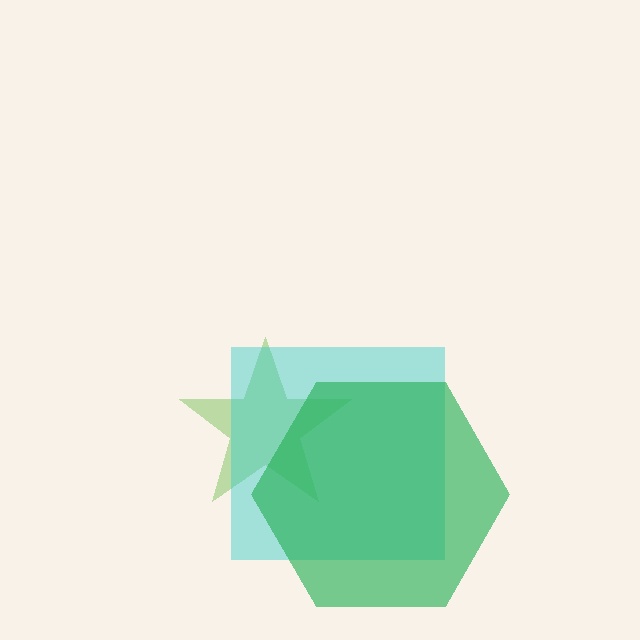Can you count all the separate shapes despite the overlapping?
Yes, there are 3 separate shapes.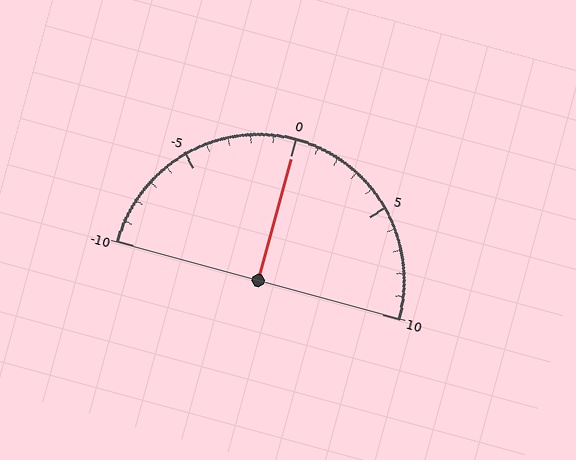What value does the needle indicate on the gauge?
The needle indicates approximately 0.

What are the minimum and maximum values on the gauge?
The gauge ranges from -10 to 10.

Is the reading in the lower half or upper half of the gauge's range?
The reading is in the upper half of the range (-10 to 10).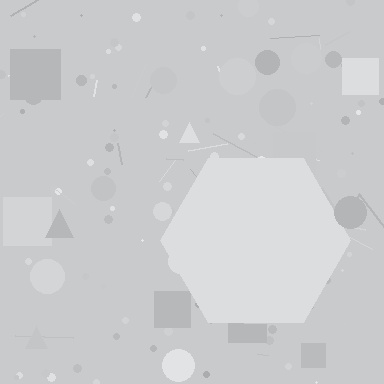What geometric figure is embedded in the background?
A hexagon is embedded in the background.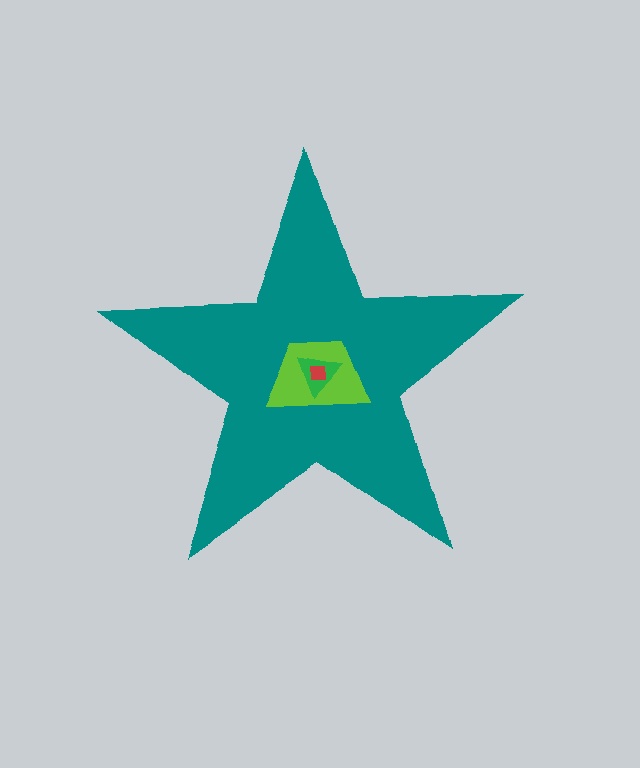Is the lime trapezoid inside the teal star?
Yes.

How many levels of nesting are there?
4.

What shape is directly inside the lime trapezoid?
The green triangle.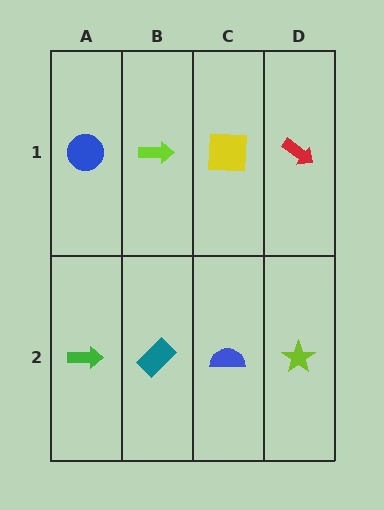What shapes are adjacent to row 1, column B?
A teal rectangle (row 2, column B), a blue circle (row 1, column A), a yellow square (row 1, column C).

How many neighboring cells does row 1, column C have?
3.